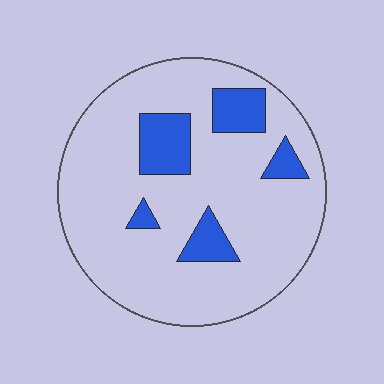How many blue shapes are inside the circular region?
5.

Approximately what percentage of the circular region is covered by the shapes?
Approximately 15%.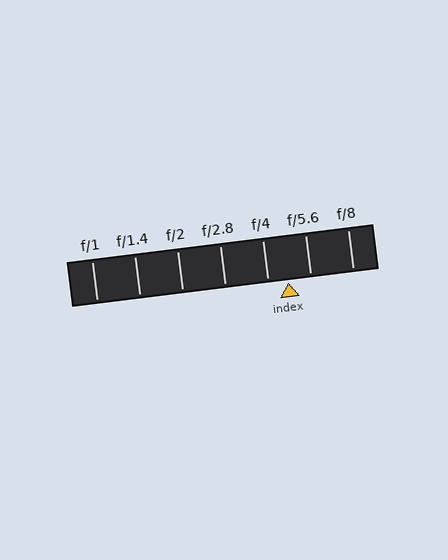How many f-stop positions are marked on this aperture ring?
There are 7 f-stop positions marked.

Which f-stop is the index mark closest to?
The index mark is closest to f/4.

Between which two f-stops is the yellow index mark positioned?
The index mark is between f/4 and f/5.6.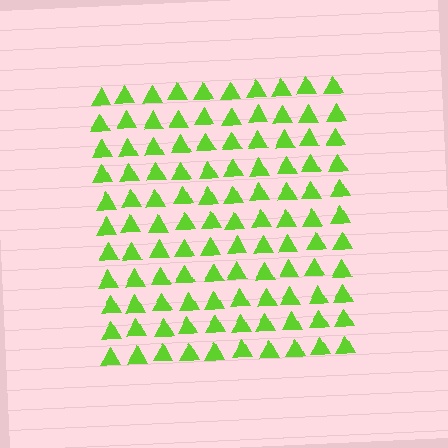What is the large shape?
The large shape is a square.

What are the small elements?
The small elements are triangles.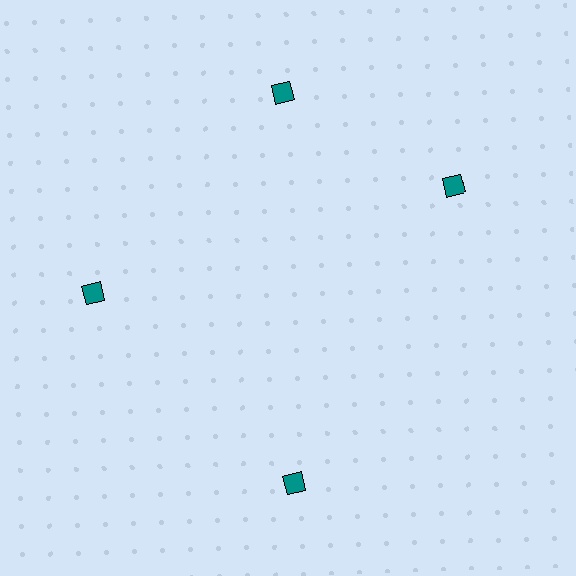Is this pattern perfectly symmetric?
No. The 4 teal diamonds are arranged in a ring, but one element near the 3 o'clock position is rotated out of alignment along the ring, breaking the 4-fold rotational symmetry.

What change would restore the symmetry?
The symmetry would be restored by rotating it back into even spacing with its neighbors so that all 4 diamonds sit at equal angles and equal distance from the center.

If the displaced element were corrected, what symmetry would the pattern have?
It would have 4-fold rotational symmetry — the pattern would map onto itself every 90 degrees.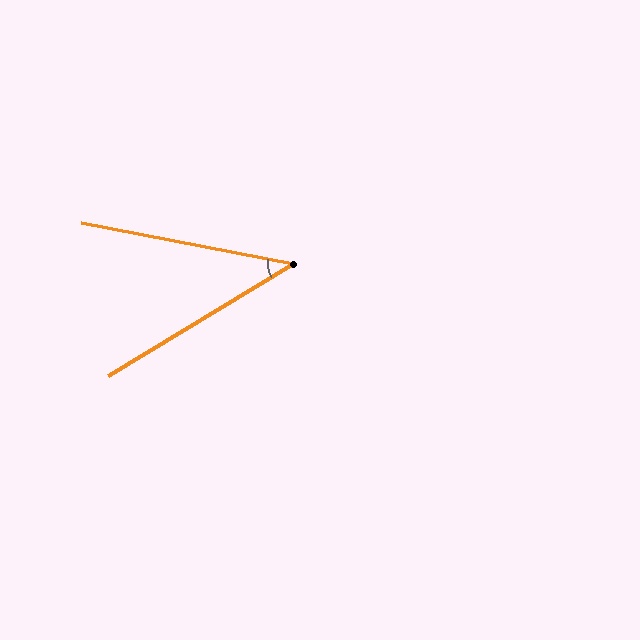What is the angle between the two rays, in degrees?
Approximately 42 degrees.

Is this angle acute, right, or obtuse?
It is acute.